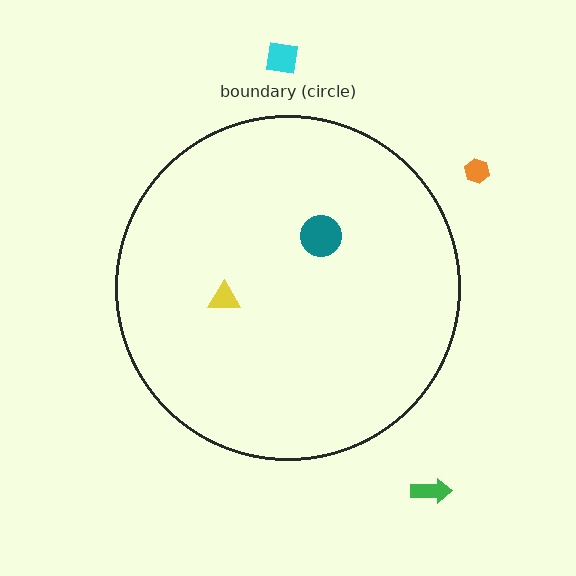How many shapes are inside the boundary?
2 inside, 3 outside.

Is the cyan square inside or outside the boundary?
Outside.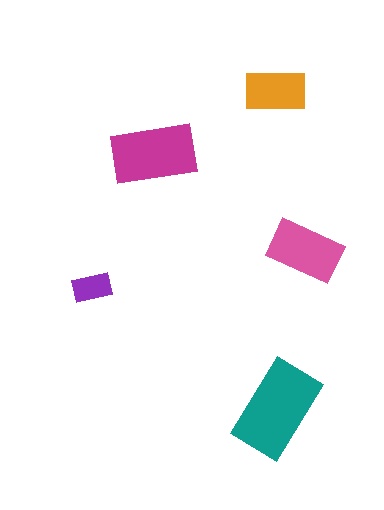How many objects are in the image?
There are 5 objects in the image.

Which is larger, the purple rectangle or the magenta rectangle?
The magenta one.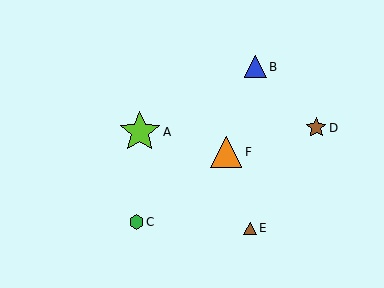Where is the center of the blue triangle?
The center of the blue triangle is at (255, 67).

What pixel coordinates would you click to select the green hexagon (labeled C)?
Click at (136, 222) to select the green hexagon C.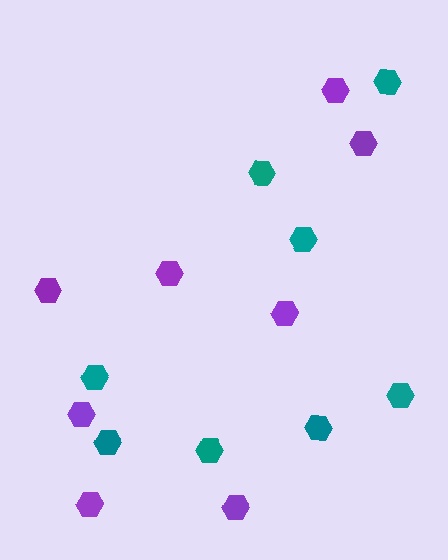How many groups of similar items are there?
There are 2 groups: one group of purple hexagons (8) and one group of teal hexagons (8).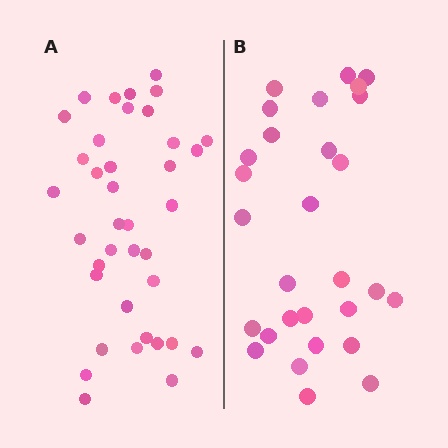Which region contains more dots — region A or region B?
Region A (the left region) has more dots.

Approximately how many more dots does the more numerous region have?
Region A has roughly 8 or so more dots than region B.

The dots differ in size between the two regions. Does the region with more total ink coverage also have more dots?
No. Region B has more total ink coverage because its dots are larger, but region A actually contains more individual dots. Total area can be misleading — the number of items is what matters here.